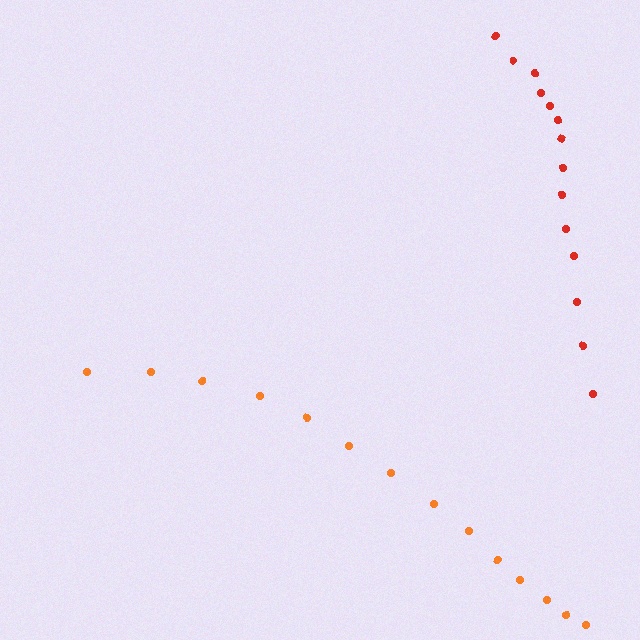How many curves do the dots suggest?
There are 2 distinct paths.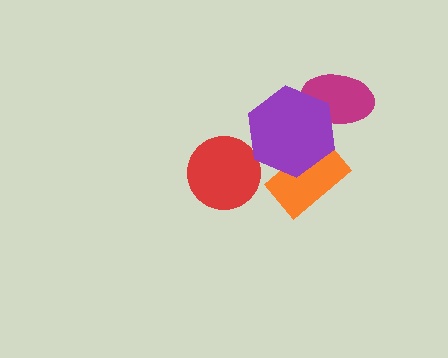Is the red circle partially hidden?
No, no other shape covers it.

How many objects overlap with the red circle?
0 objects overlap with the red circle.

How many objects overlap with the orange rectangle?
1 object overlaps with the orange rectangle.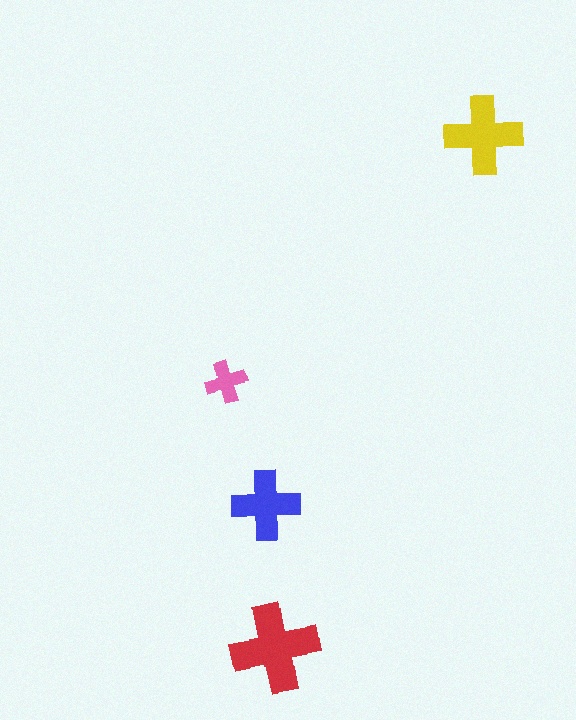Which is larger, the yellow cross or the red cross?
The red one.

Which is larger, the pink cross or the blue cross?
The blue one.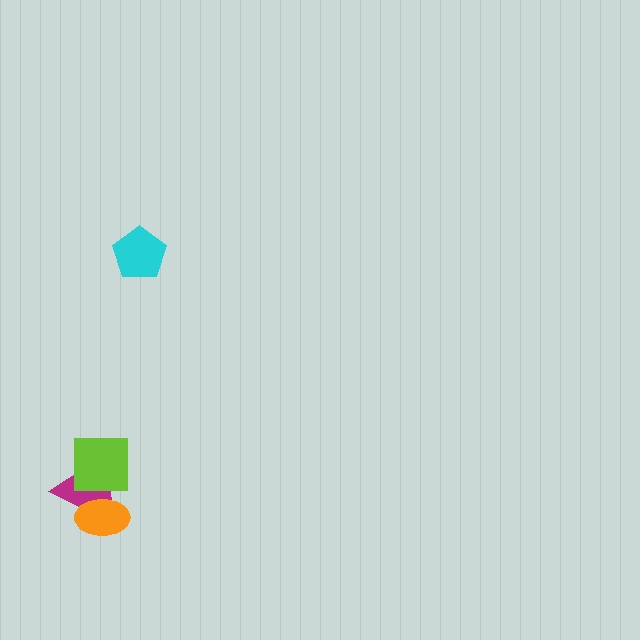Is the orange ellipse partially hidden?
No, no other shape covers it.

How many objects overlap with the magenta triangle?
2 objects overlap with the magenta triangle.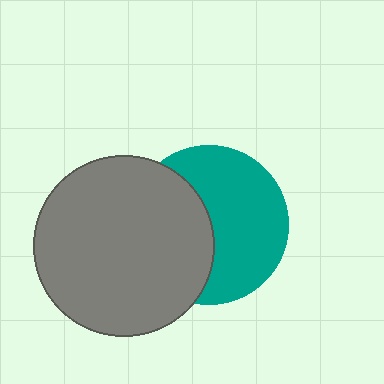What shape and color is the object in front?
The object in front is a gray circle.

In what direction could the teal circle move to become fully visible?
The teal circle could move right. That would shift it out from behind the gray circle entirely.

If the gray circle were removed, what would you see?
You would see the complete teal circle.